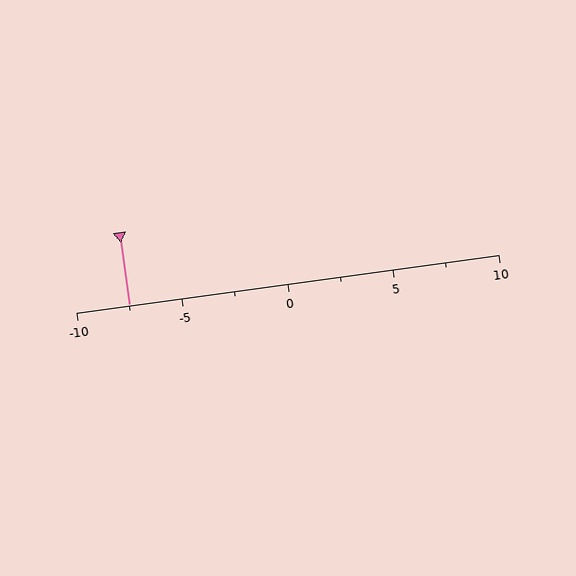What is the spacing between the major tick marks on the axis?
The major ticks are spaced 5 apart.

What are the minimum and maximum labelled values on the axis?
The axis runs from -10 to 10.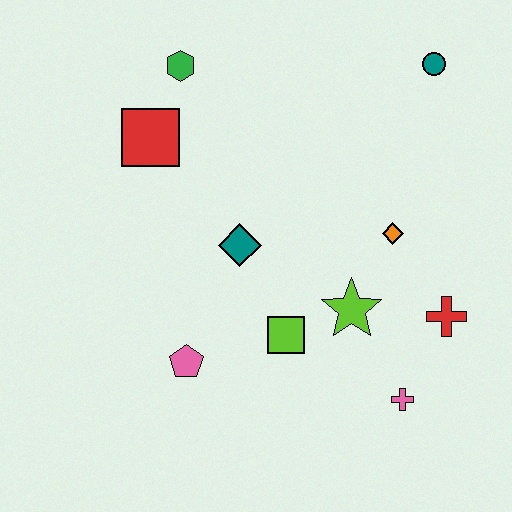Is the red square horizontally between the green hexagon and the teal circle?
No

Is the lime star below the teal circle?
Yes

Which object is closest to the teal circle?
The orange diamond is closest to the teal circle.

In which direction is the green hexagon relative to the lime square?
The green hexagon is above the lime square.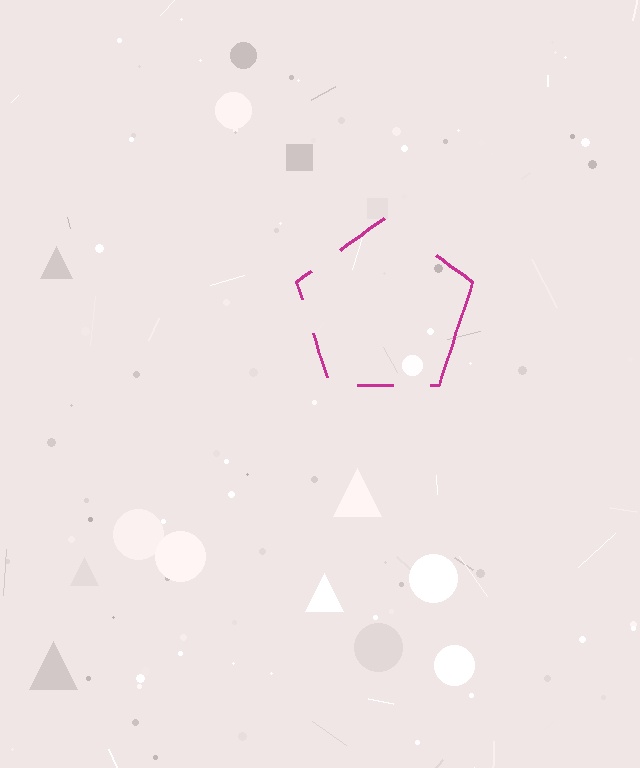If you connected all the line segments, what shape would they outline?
They would outline a pentagon.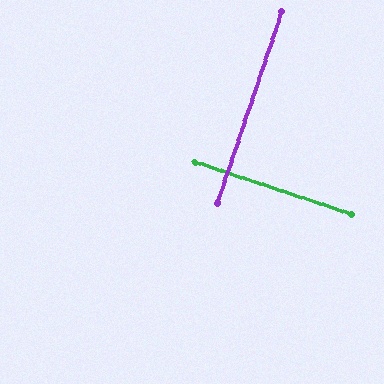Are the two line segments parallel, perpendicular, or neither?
Perpendicular — they meet at approximately 90°.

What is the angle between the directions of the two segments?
Approximately 90 degrees.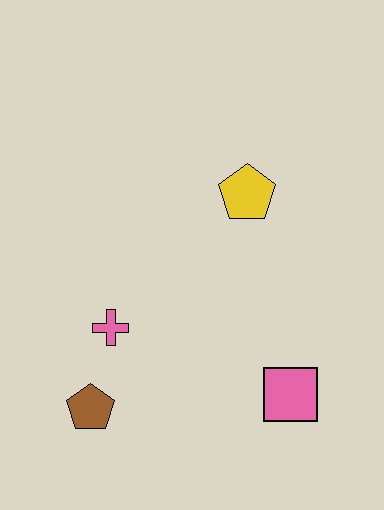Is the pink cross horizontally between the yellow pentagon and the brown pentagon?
Yes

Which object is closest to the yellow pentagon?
The pink cross is closest to the yellow pentagon.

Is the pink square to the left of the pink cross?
No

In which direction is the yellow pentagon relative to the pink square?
The yellow pentagon is above the pink square.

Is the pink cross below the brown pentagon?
No